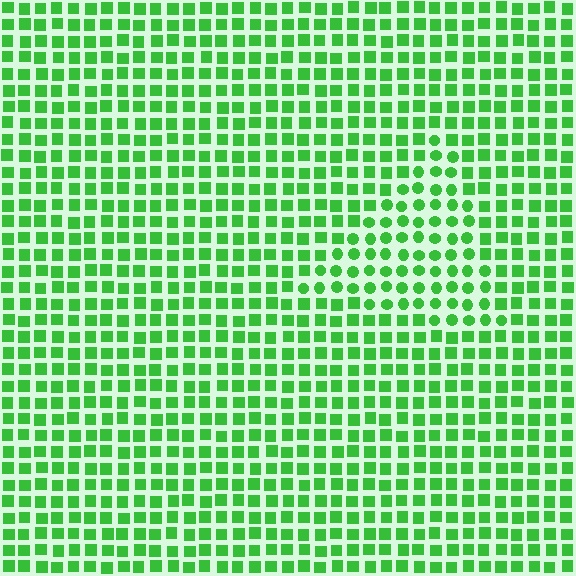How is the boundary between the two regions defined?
The boundary is defined by a change in element shape: circles inside vs. squares outside. All elements share the same color and spacing.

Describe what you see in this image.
The image is filled with small green elements arranged in a uniform grid. A triangle-shaped region contains circles, while the surrounding area contains squares. The boundary is defined purely by the change in element shape.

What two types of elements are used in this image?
The image uses circles inside the triangle region and squares outside it.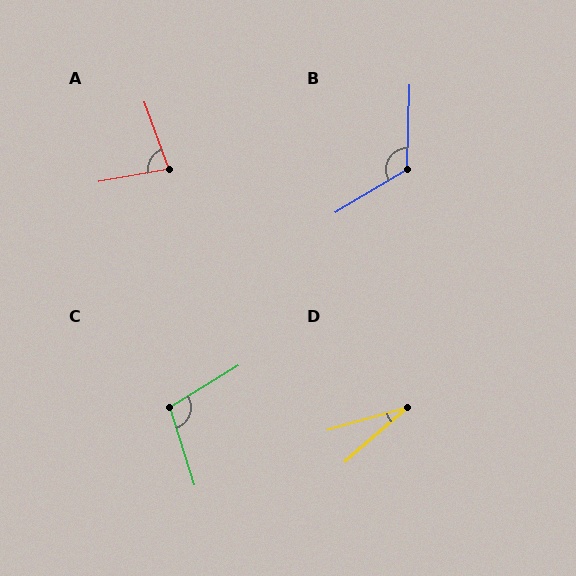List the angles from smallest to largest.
D (25°), A (80°), C (104°), B (123°).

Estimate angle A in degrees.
Approximately 80 degrees.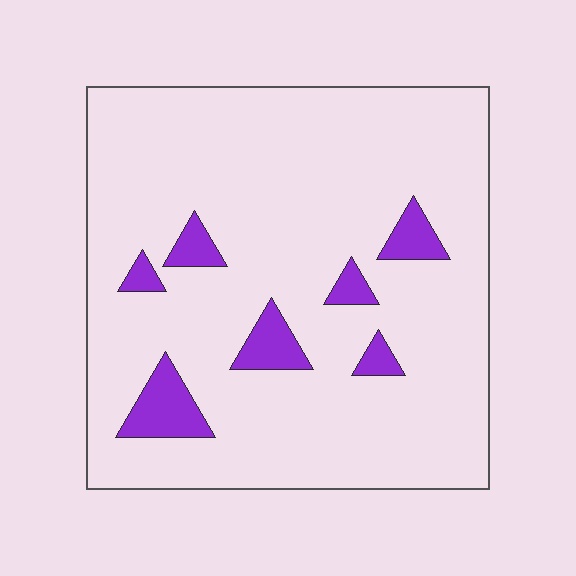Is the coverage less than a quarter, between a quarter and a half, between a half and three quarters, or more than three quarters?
Less than a quarter.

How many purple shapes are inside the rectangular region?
7.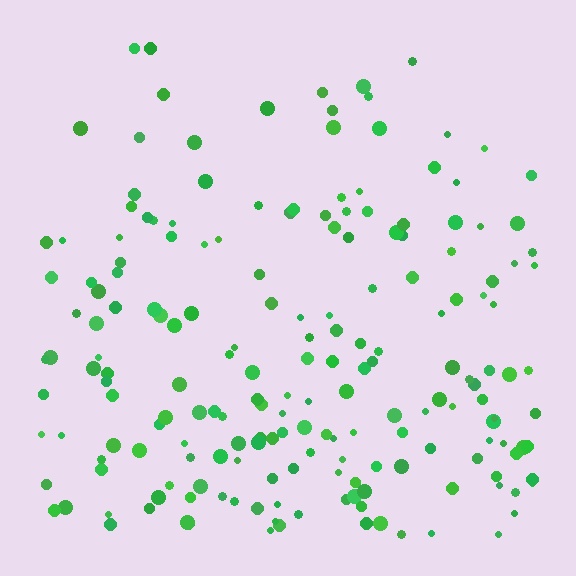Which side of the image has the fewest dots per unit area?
The top.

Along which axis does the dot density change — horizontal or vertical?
Vertical.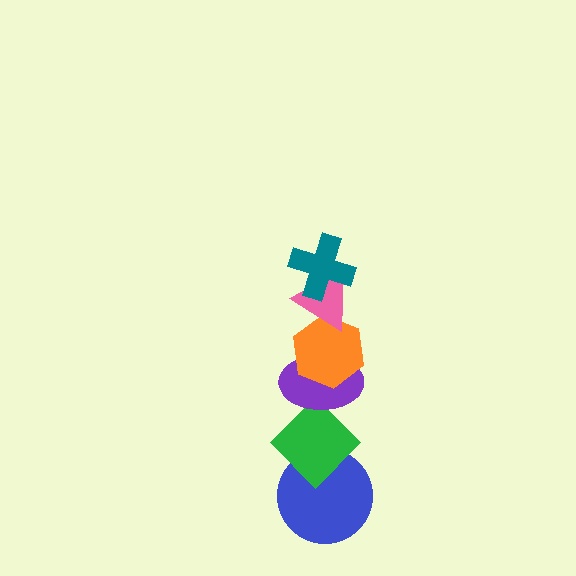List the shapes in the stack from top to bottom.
From top to bottom: the teal cross, the pink triangle, the orange hexagon, the purple ellipse, the green diamond, the blue circle.